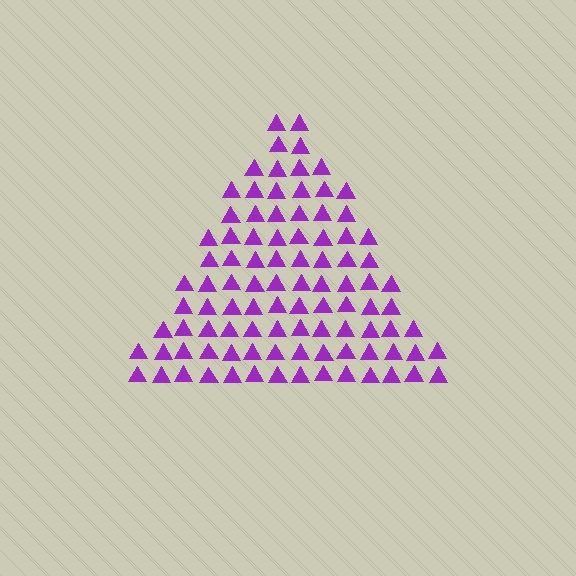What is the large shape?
The large shape is a triangle.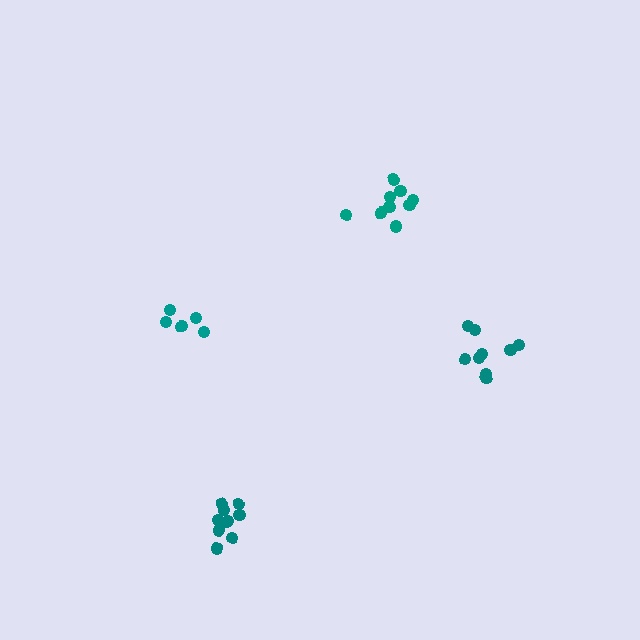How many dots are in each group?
Group 1: 9 dots, Group 2: 10 dots, Group 3: 5 dots, Group 4: 9 dots (33 total).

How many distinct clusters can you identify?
There are 4 distinct clusters.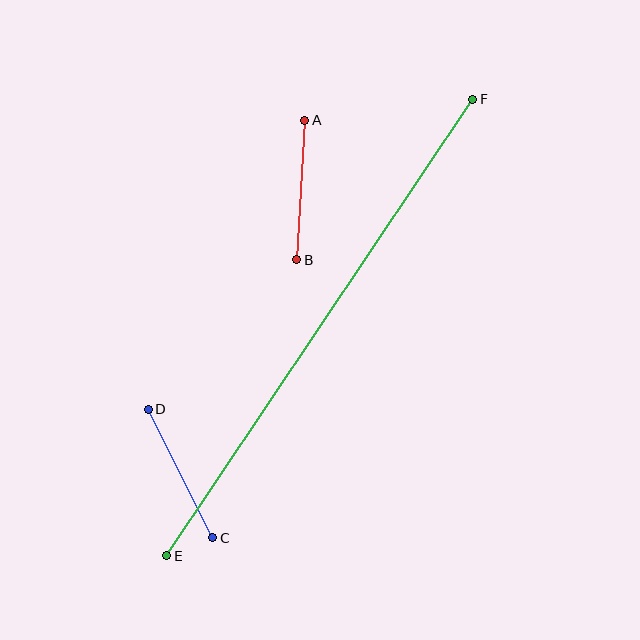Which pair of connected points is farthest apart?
Points E and F are farthest apart.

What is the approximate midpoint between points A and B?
The midpoint is at approximately (301, 190) pixels.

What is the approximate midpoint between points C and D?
The midpoint is at approximately (180, 474) pixels.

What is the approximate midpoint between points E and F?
The midpoint is at approximately (320, 328) pixels.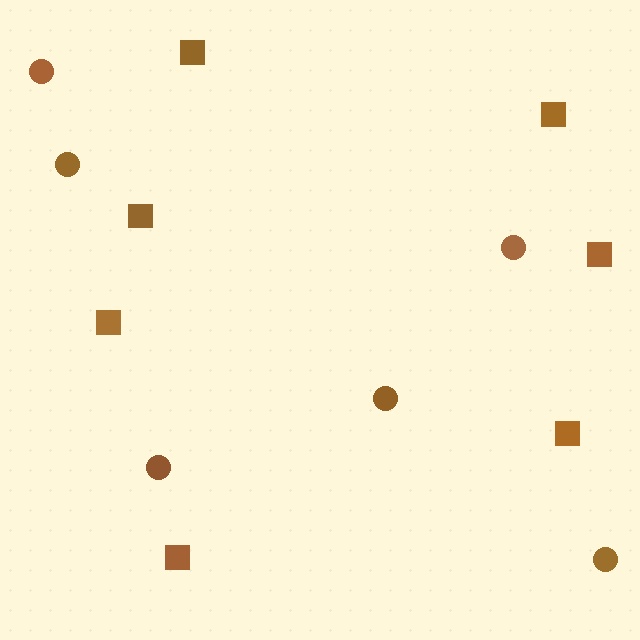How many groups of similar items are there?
There are 2 groups: one group of circles (6) and one group of squares (7).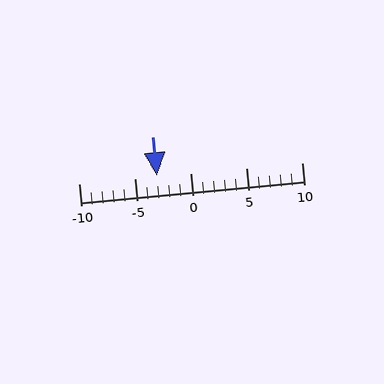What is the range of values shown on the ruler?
The ruler shows values from -10 to 10.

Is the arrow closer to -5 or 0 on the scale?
The arrow is closer to -5.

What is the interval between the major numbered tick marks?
The major tick marks are spaced 5 units apart.